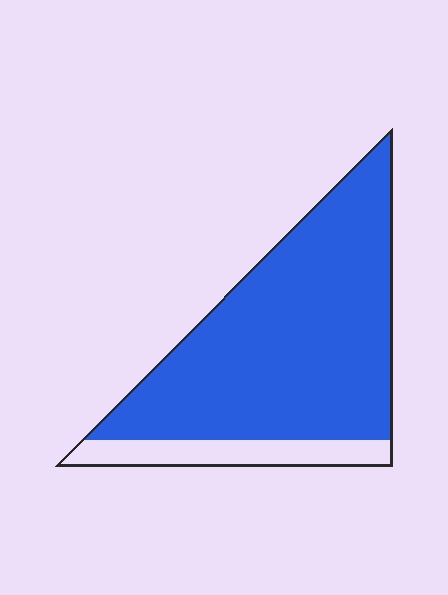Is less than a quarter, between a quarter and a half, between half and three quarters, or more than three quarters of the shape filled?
More than three quarters.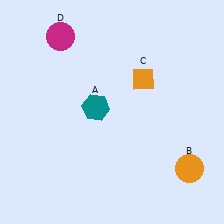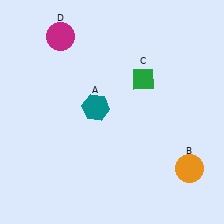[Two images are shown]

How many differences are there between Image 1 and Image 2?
There is 1 difference between the two images.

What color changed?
The diamond (C) changed from orange in Image 1 to green in Image 2.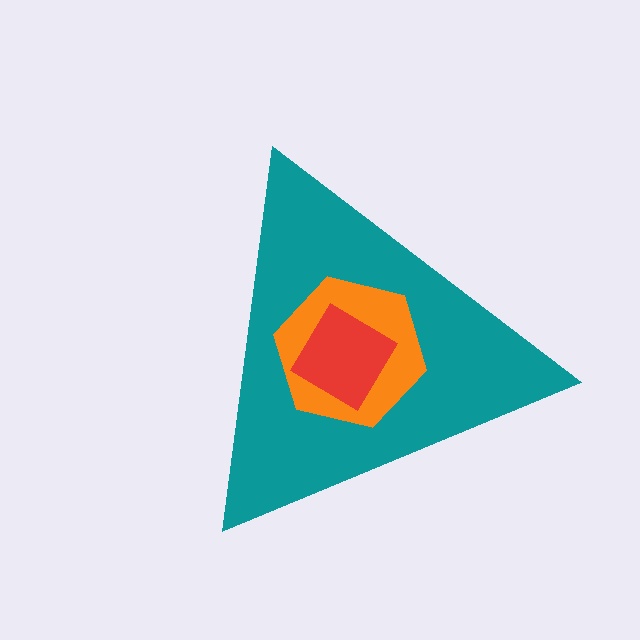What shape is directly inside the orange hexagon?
The red diamond.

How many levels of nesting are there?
3.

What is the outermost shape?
The teal triangle.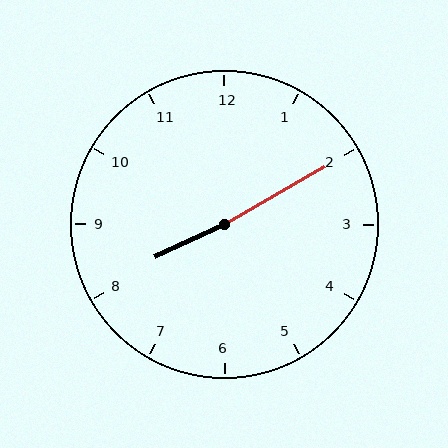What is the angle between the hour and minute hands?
Approximately 175 degrees.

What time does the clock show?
8:10.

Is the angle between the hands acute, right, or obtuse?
It is obtuse.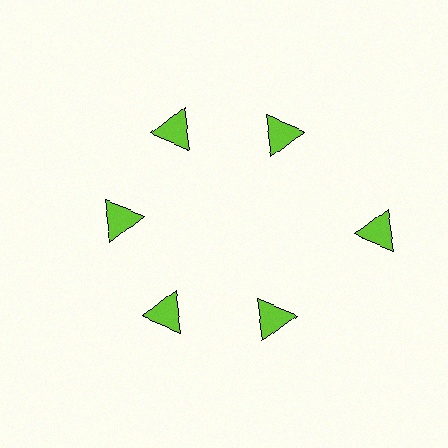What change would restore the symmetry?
The symmetry would be restored by moving it inward, back onto the ring so that all 6 triangles sit at equal angles and equal distance from the center.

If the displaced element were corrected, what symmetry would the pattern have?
It would have 6-fold rotational symmetry — the pattern would map onto itself every 60 degrees.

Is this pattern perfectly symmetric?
No. The 6 lime triangles are arranged in a ring, but one element near the 3 o'clock position is pushed outward from the center, breaking the 6-fold rotational symmetry.